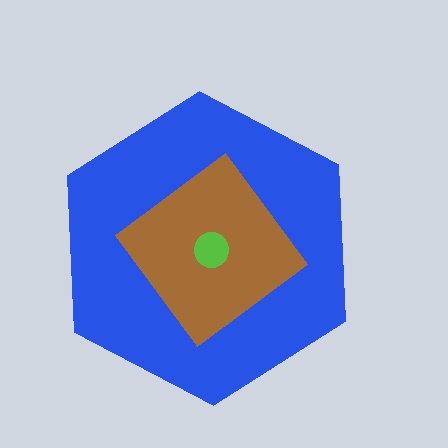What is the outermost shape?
The blue hexagon.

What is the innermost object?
The lime circle.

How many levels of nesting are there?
3.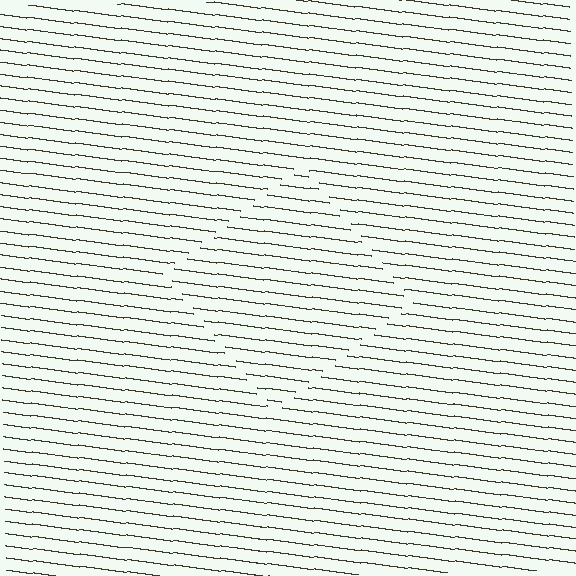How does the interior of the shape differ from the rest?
The interior of the shape contains the same grating, shifted by half a period — the contour is defined by the phase discontinuity where line-ends from the inner and outer gratings abut.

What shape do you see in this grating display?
An illusory square. The interior of the shape contains the same grating, shifted by half a period — the contour is defined by the phase discontinuity where line-ends from the inner and outer gratings abut.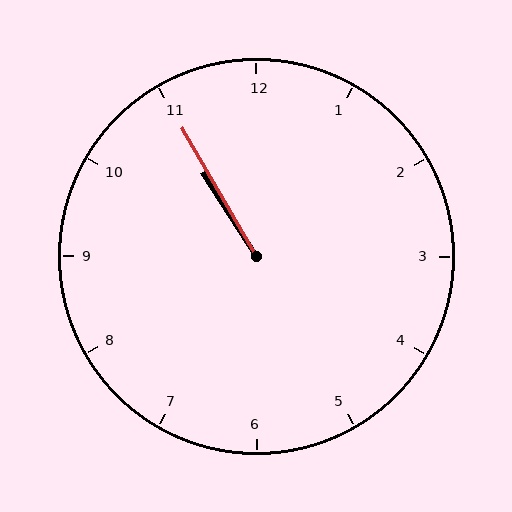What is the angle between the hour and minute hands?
Approximately 2 degrees.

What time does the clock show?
10:55.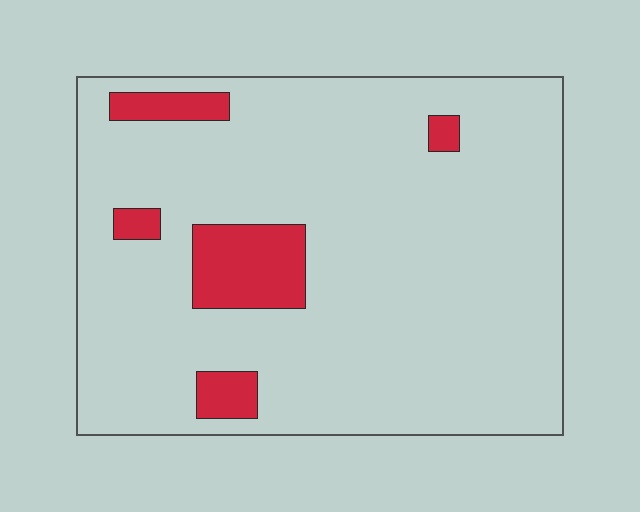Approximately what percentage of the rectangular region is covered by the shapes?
Approximately 10%.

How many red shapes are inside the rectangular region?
5.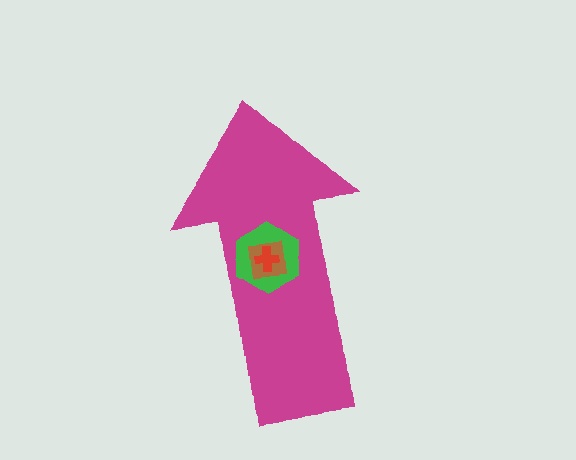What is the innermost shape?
The red cross.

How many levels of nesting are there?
4.